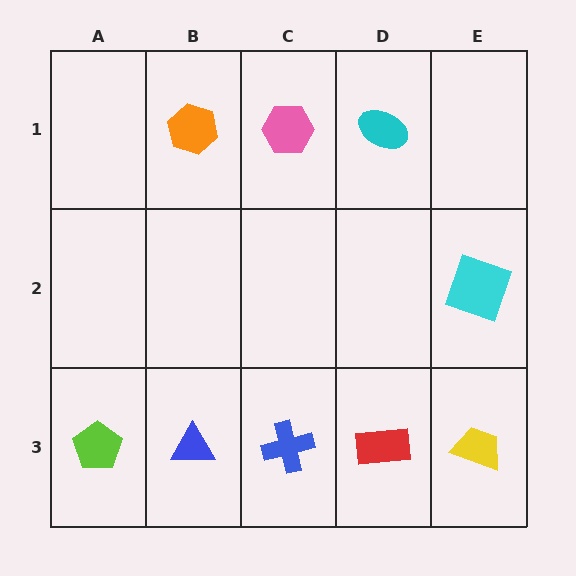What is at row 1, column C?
A pink hexagon.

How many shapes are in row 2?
1 shape.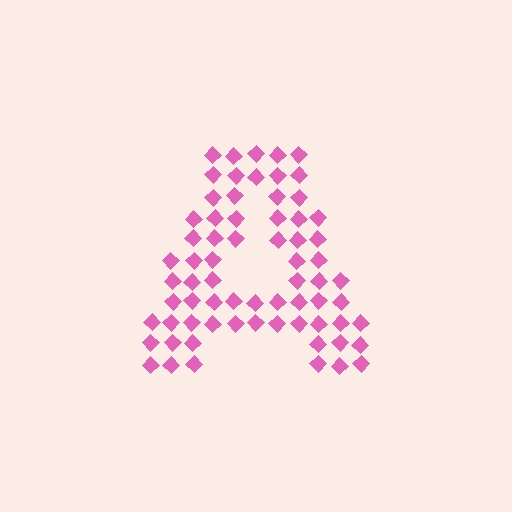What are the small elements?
The small elements are diamonds.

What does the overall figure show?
The overall figure shows the letter A.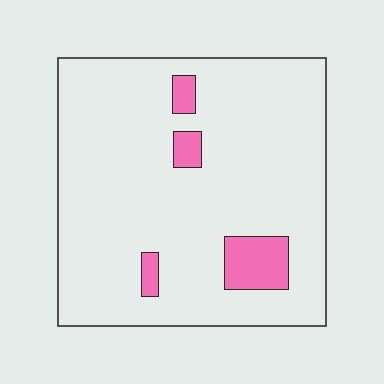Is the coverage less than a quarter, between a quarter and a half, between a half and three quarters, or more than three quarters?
Less than a quarter.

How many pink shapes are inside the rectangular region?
4.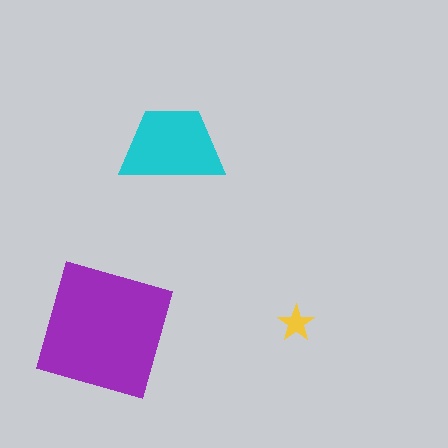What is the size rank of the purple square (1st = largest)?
1st.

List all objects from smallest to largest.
The yellow star, the cyan trapezoid, the purple square.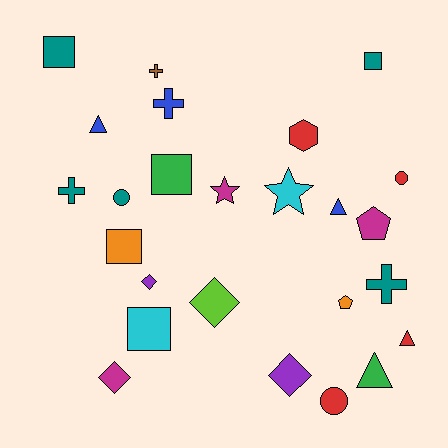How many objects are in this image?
There are 25 objects.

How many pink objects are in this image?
There are no pink objects.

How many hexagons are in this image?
There is 1 hexagon.